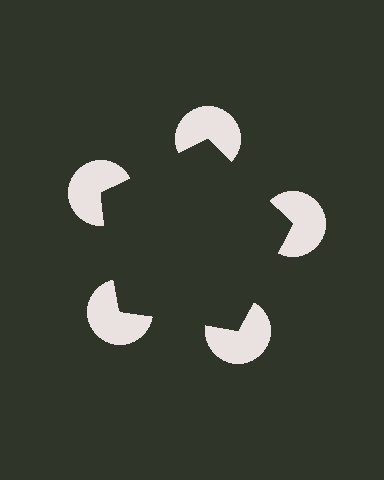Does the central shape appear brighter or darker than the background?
It typically appears slightly darker than the background, even though no actual brightness change is drawn.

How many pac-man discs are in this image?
There are 5 — one at each vertex of the illusory pentagon.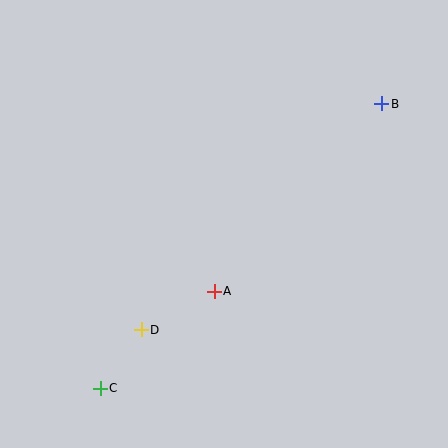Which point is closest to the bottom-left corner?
Point C is closest to the bottom-left corner.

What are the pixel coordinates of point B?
Point B is at (382, 104).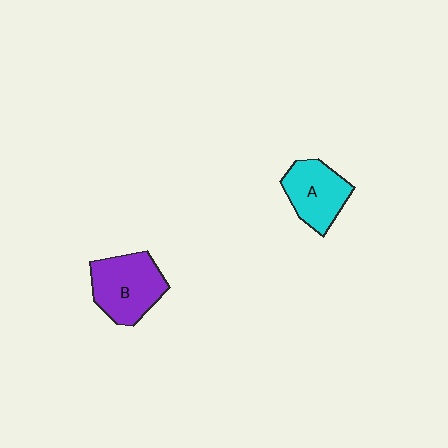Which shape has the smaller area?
Shape A (cyan).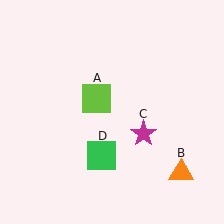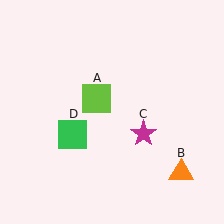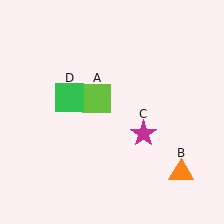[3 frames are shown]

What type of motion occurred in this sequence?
The green square (object D) rotated clockwise around the center of the scene.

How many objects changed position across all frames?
1 object changed position: green square (object D).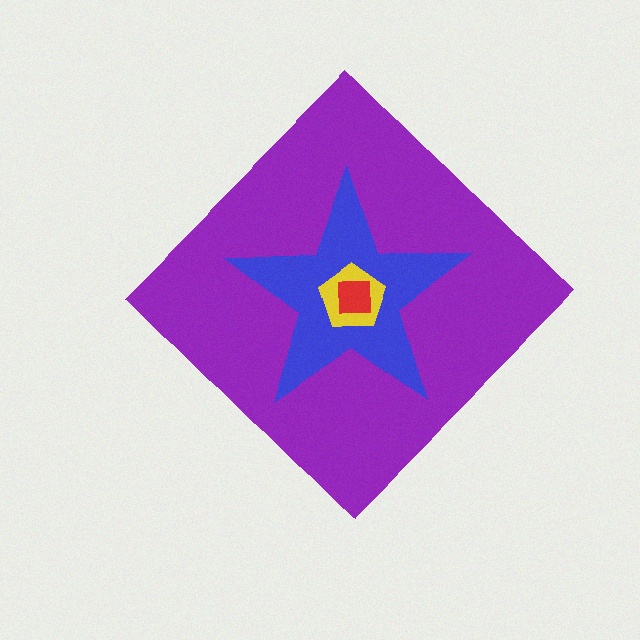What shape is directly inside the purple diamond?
The blue star.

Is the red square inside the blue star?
Yes.